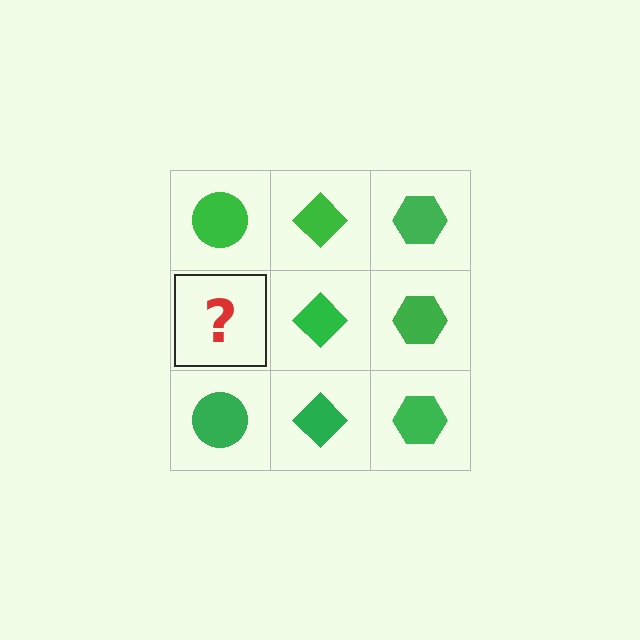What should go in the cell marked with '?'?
The missing cell should contain a green circle.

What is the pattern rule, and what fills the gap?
The rule is that each column has a consistent shape. The gap should be filled with a green circle.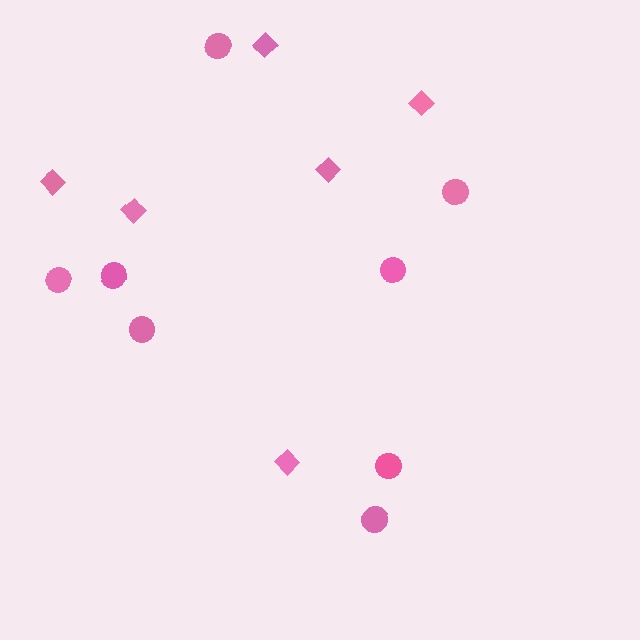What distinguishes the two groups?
There are 2 groups: one group of diamonds (6) and one group of circles (8).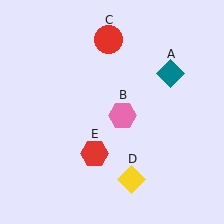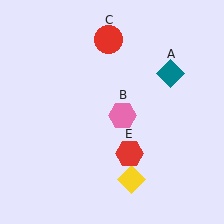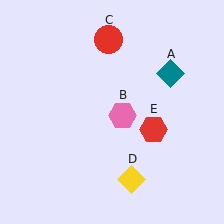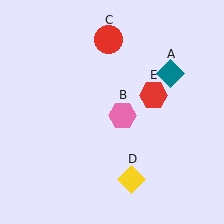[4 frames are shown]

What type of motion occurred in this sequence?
The red hexagon (object E) rotated counterclockwise around the center of the scene.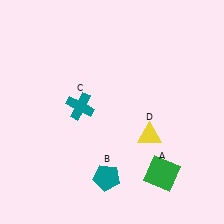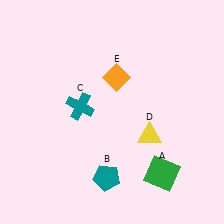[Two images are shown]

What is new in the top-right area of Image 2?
An orange diamond (E) was added in the top-right area of Image 2.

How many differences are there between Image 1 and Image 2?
There is 1 difference between the two images.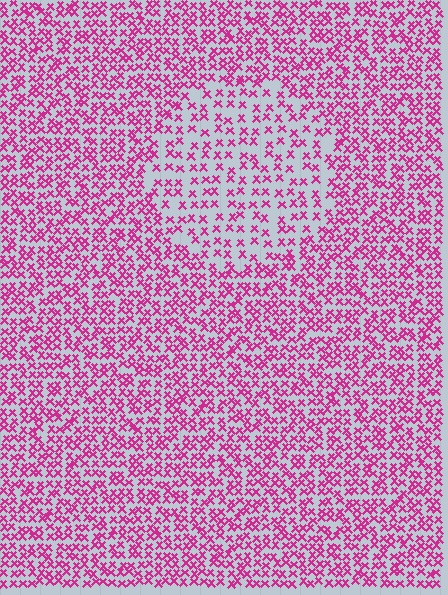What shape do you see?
I see a circle.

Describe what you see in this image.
The image contains small magenta elements arranged at two different densities. A circle-shaped region is visible where the elements are less densely packed than the surrounding area.